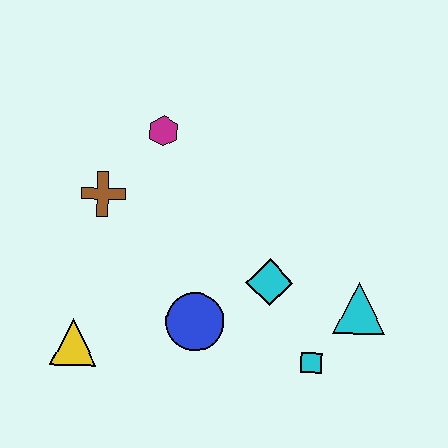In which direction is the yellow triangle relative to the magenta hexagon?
The yellow triangle is below the magenta hexagon.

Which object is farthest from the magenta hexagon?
The cyan square is farthest from the magenta hexagon.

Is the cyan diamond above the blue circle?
Yes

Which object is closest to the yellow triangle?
The blue circle is closest to the yellow triangle.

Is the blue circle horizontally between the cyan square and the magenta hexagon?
Yes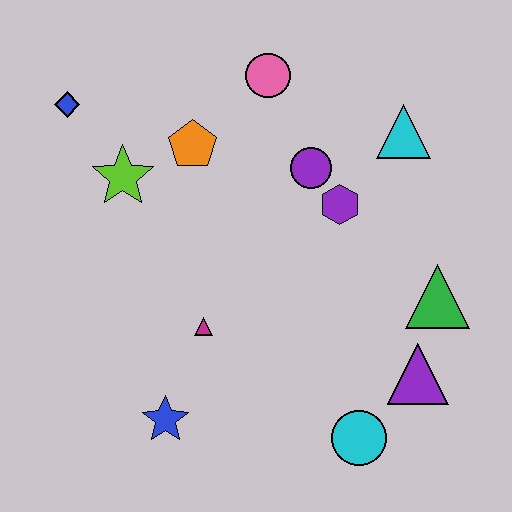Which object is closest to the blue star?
The magenta triangle is closest to the blue star.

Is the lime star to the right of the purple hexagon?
No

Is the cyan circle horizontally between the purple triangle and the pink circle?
Yes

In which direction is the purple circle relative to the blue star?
The purple circle is above the blue star.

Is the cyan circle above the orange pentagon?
No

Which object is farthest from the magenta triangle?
The cyan triangle is farthest from the magenta triangle.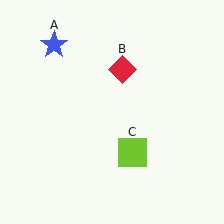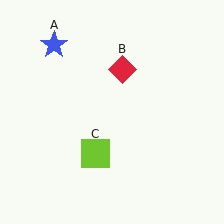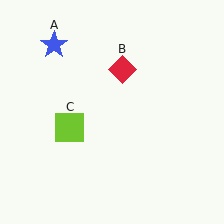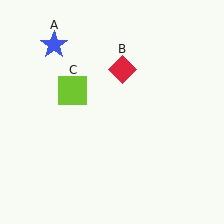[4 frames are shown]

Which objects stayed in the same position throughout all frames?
Blue star (object A) and red diamond (object B) remained stationary.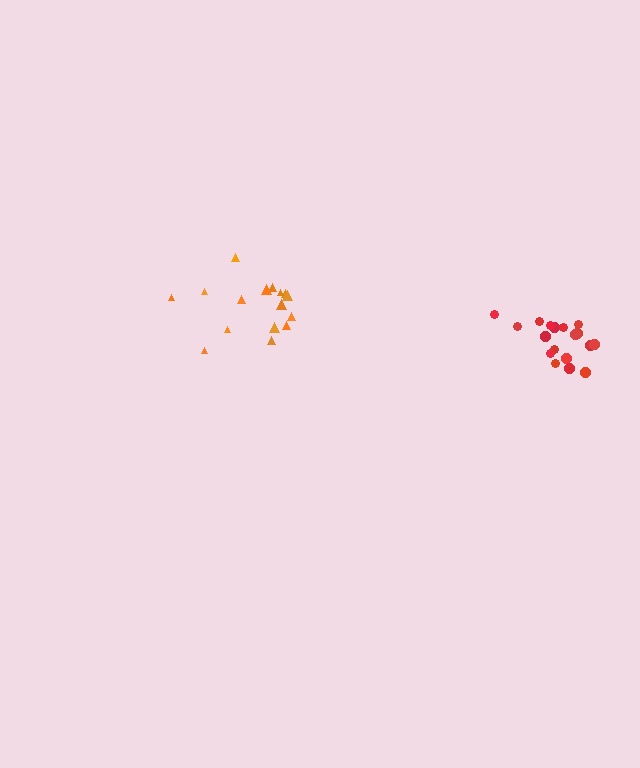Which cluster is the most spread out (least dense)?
Orange.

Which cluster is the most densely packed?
Red.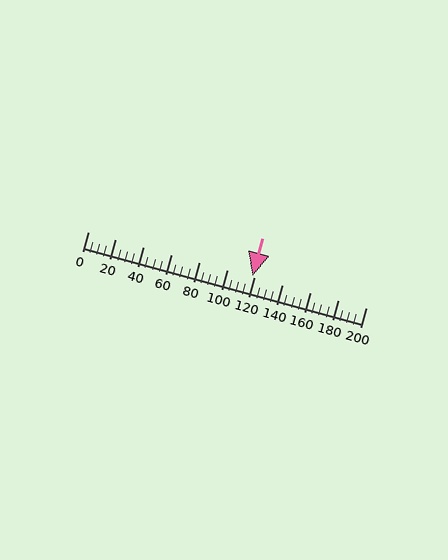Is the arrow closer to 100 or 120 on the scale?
The arrow is closer to 120.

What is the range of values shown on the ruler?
The ruler shows values from 0 to 200.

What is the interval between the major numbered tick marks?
The major tick marks are spaced 20 units apart.